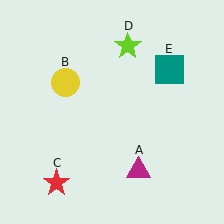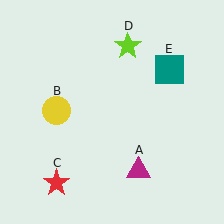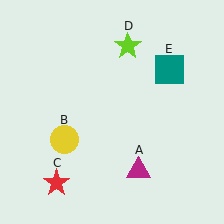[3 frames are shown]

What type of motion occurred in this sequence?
The yellow circle (object B) rotated counterclockwise around the center of the scene.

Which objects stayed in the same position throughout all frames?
Magenta triangle (object A) and red star (object C) and lime star (object D) and teal square (object E) remained stationary.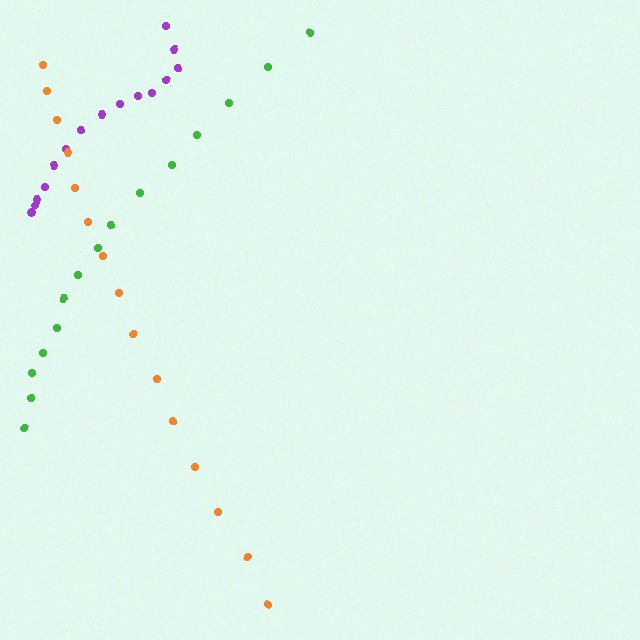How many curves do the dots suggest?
There are 3 distinct paths.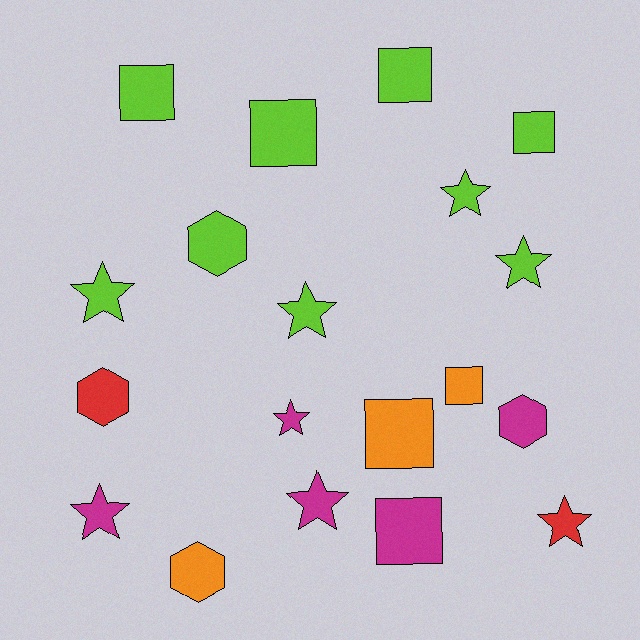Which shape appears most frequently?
Star, with 8 objects.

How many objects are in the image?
There are 19 objects.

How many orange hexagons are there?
There is 1 orange hexagon.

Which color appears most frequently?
Lime, with 9 objects.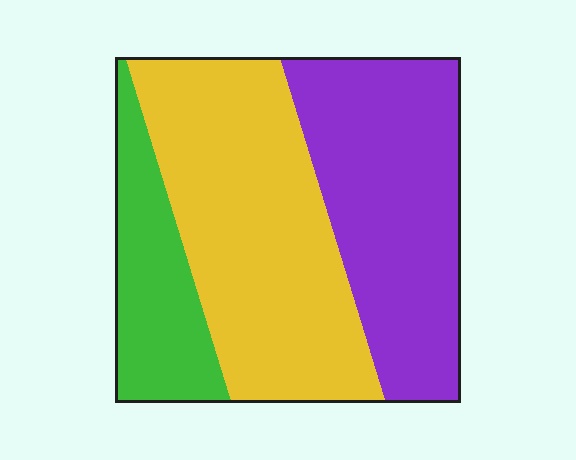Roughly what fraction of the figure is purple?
Purple covers 37% of the figure.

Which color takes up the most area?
Yellow, at roughly 45%.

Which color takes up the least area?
Green, at roughly 20%.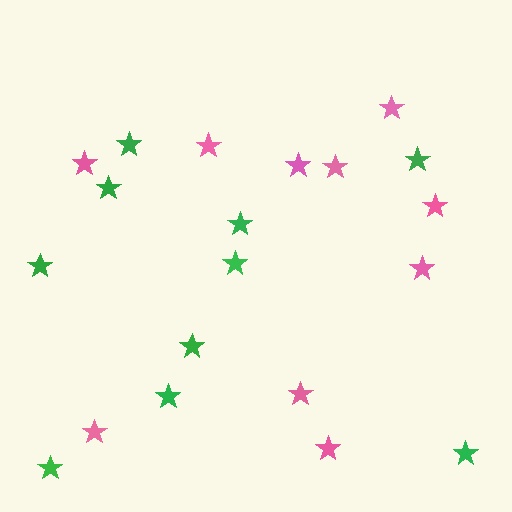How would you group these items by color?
There are 2 groups: one group of green stars (10) and one group of pink stars (10).